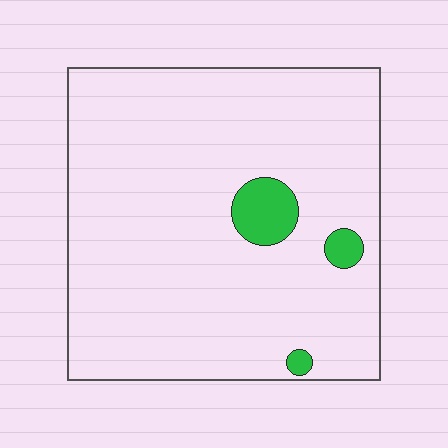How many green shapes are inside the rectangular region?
3.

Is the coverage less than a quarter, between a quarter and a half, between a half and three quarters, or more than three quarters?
Less than a quarter.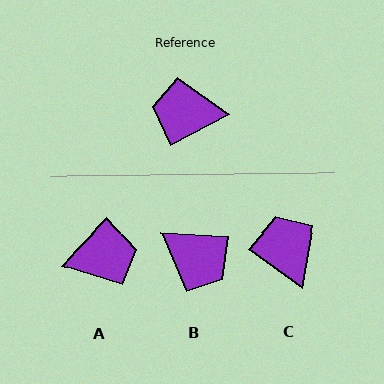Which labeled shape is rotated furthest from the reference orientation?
A, about 162 degrees away.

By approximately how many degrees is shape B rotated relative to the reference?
Approximately 149 degrees counter-clockwise.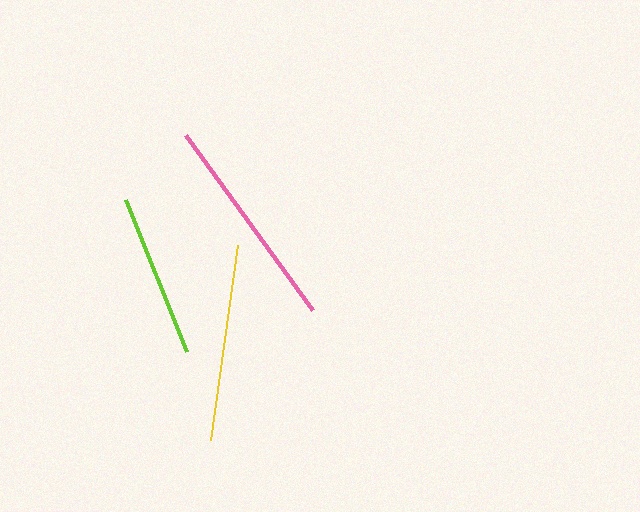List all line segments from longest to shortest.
From longest to shortest: pink, yellow, lime.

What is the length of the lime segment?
The lime segment is approximately 164 pixels long.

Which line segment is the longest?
The pink line is the longest at approximately 217 pixels.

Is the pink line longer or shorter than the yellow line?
The pink line is longer than the yellow line.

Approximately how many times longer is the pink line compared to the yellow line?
The pink line is approximately 1.1 times the length of the yellow line.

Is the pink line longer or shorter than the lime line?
The pink line is longer than the lime line.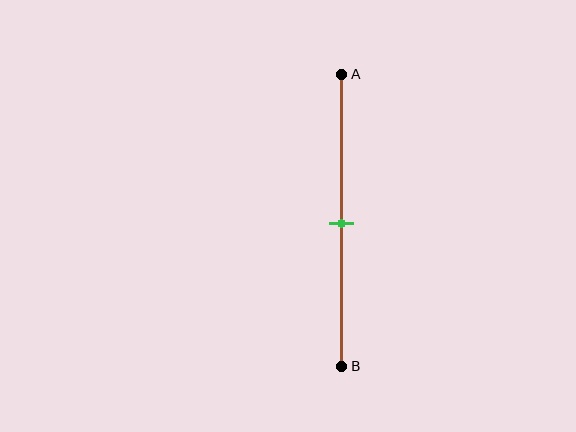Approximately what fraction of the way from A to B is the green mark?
The green mark is approximately 50% of the way from A to B.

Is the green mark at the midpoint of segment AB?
Yes, the mark is approximately at the midpoint.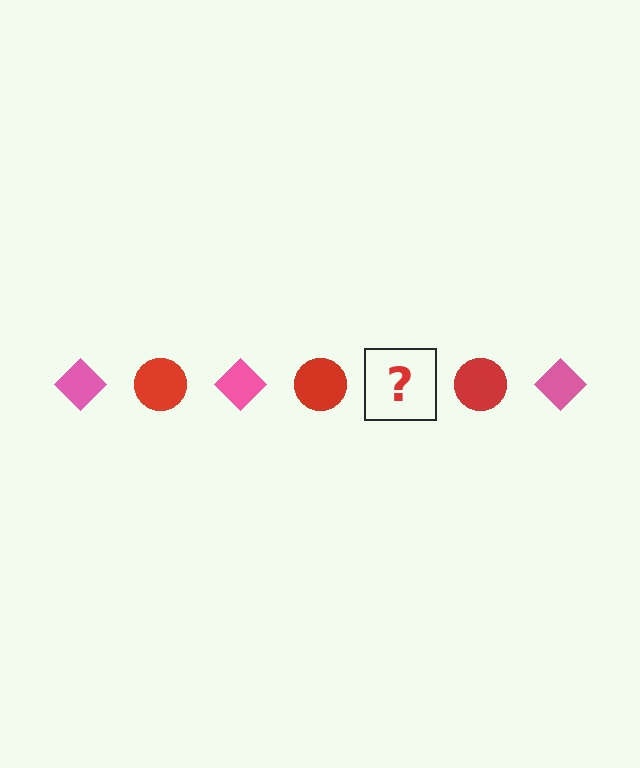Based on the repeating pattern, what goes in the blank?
The blank should be a pink diamond.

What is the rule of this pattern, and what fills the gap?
The rule is that the pattern alternates between pink diamond and red circle. The gap should be filled with a pink diamond.